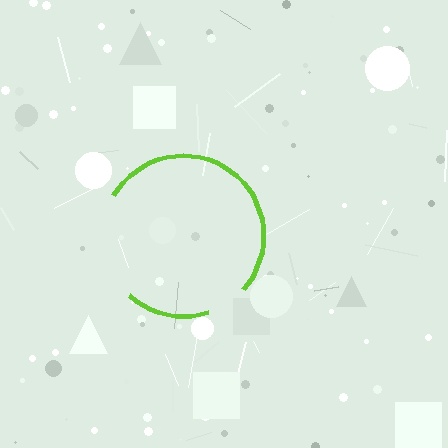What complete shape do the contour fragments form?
The contour fragments form a circle.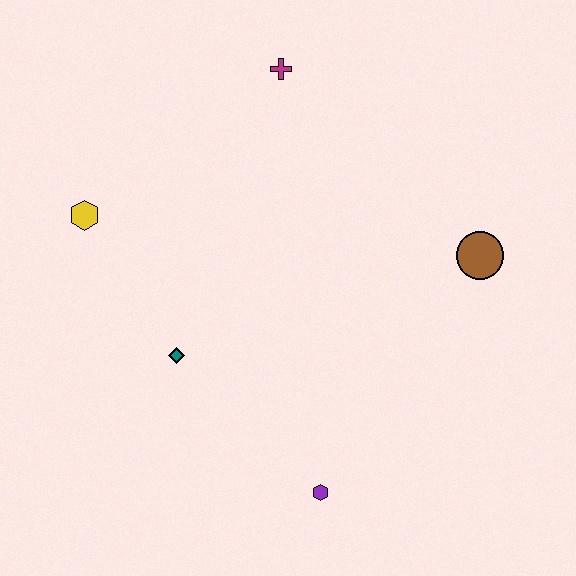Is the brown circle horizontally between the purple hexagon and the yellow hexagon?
No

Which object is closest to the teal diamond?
The yellow hexagon is closest to the teal diamond.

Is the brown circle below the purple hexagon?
No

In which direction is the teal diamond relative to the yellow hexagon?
The teal diamond is below the yellow hexagon.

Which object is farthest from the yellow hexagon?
The brown circle is farthest from the yellow hexagon.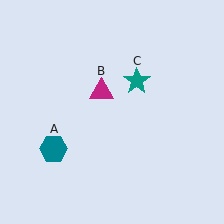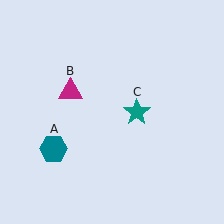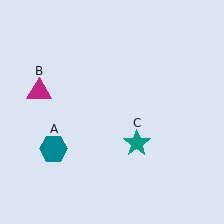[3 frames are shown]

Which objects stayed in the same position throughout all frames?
Teal hexagon (object A) remained stationary.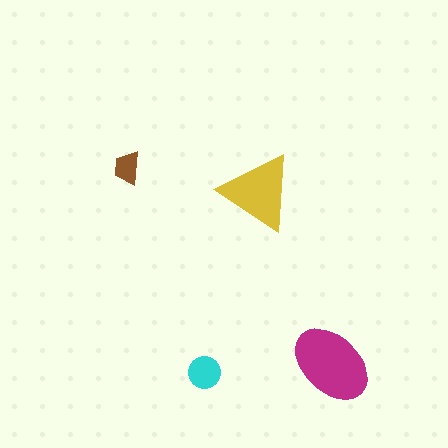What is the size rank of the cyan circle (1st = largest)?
3rd.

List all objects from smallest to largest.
The brown trapezoid, the cyan circle, the yellow triangle, the magenta ellipse.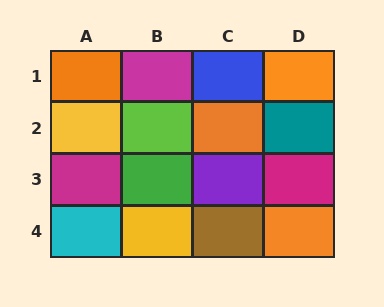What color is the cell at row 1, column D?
Orange.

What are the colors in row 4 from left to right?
Cyan, yellow, brown, orange.